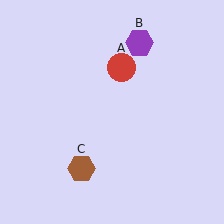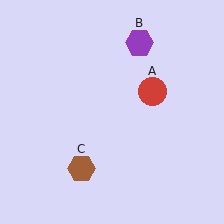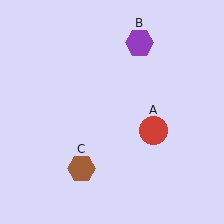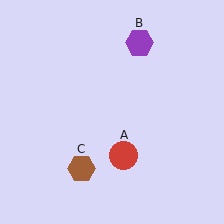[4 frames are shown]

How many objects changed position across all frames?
1 object changed position: red circle (object A).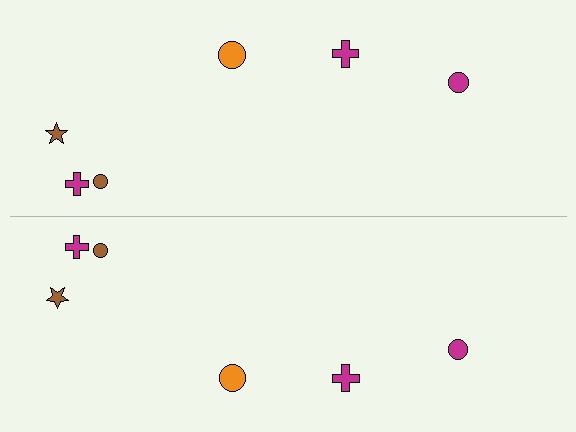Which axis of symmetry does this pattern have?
The pattern has a horizontal axis of symmetry running through the center of the image.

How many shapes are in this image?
There are 12 shapes in this image.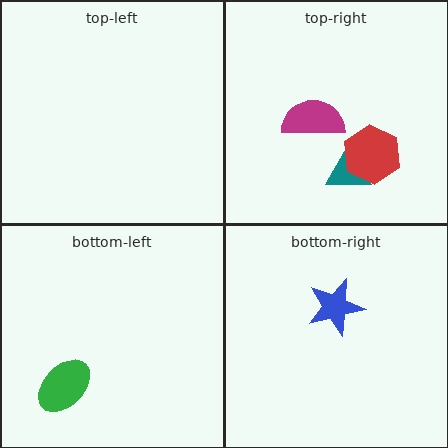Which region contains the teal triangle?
The top-right region.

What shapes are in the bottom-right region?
The blue star.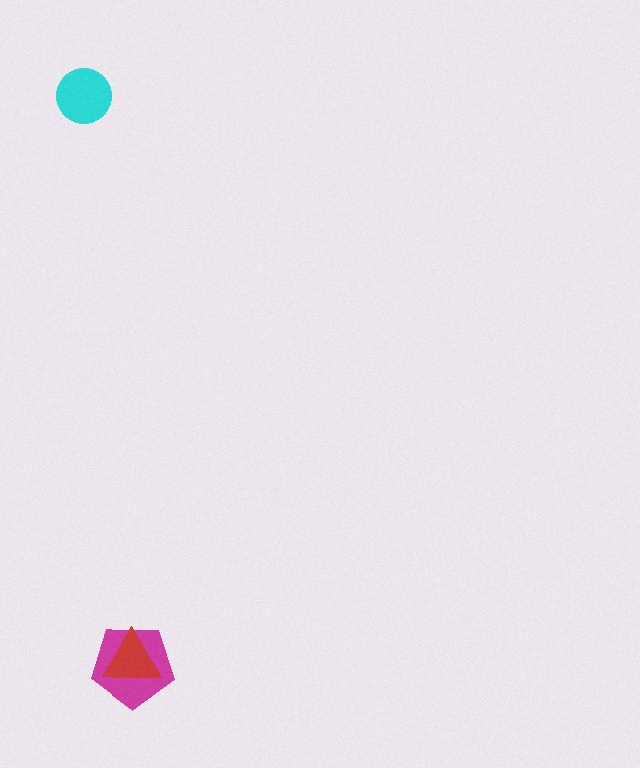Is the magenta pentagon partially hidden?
Yes, it is partially covered by another shape.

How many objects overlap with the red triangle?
1 object overlaps with the red triangle.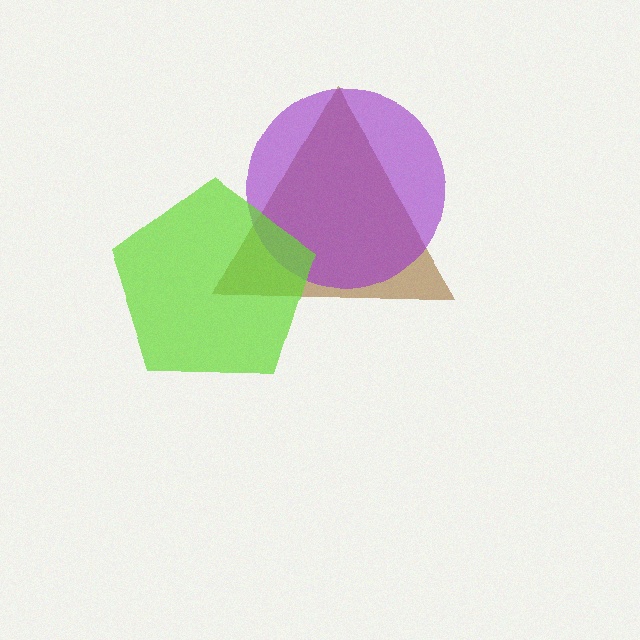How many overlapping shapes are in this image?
There are 3 overlapping shapes in the image.